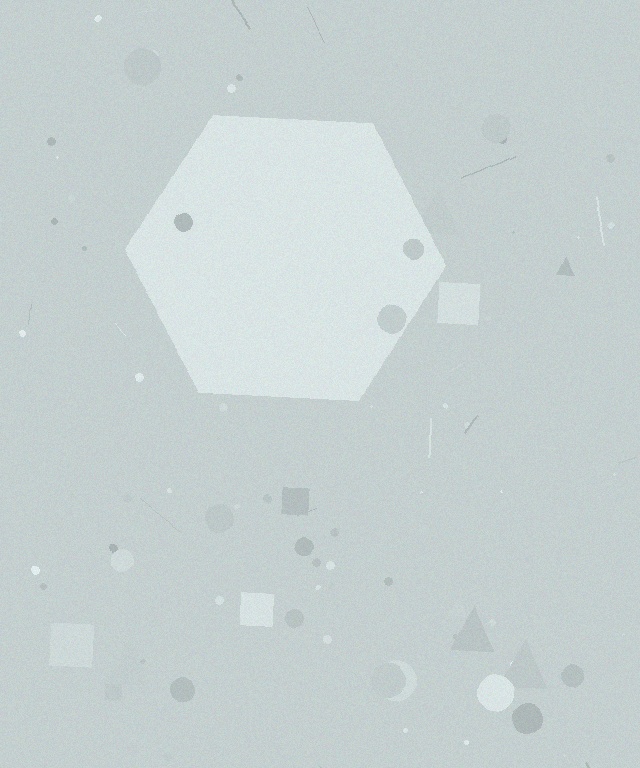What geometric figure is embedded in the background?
A hexagon is embedded in the background.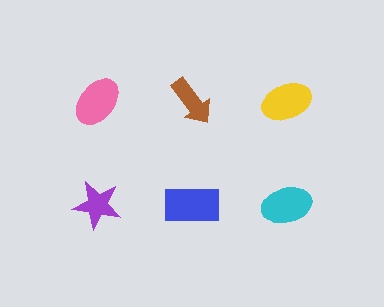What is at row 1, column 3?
A yellow ellipse.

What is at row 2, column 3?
A cyan ellipse.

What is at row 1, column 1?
A pink ellipse.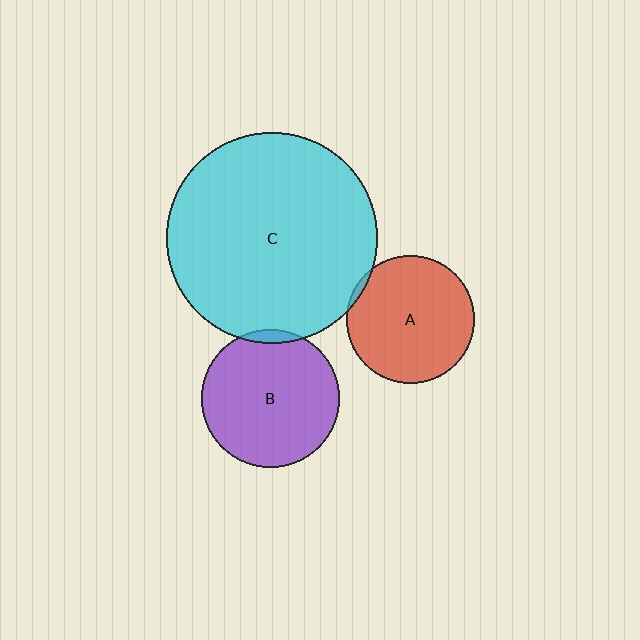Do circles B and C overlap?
Yes.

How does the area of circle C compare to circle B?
Approximately 2.4 times.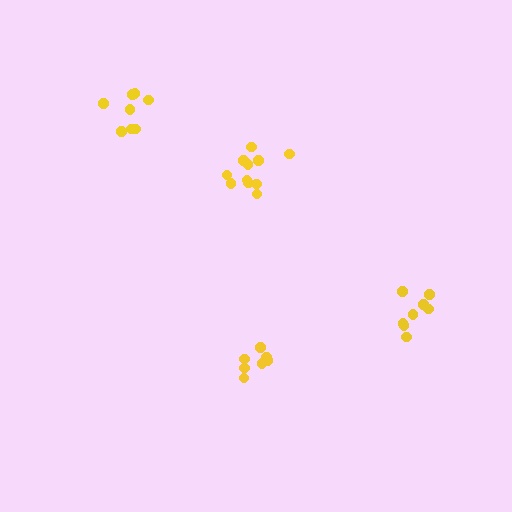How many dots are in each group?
Group 1: 8 dots, Group 2: 7 dots, Group 3: 11 dots, Group 4: 8 dots (34 total).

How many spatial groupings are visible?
There are 4 spatial groupings.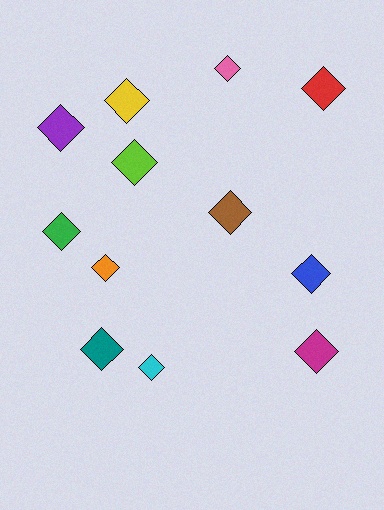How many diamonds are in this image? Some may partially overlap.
There are 12 diamonds.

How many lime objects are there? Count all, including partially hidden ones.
There is 1 lime object.